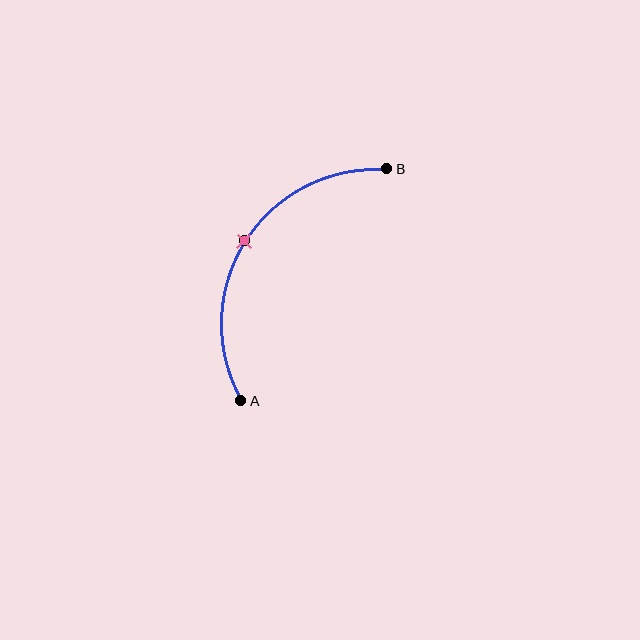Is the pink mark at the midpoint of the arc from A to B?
Yes. The pink mark lies on the arc at equal arc-length from both A and B — it is the arc midpoint.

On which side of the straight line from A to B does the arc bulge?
The arc bulges to the left of the straight line connecting A and B.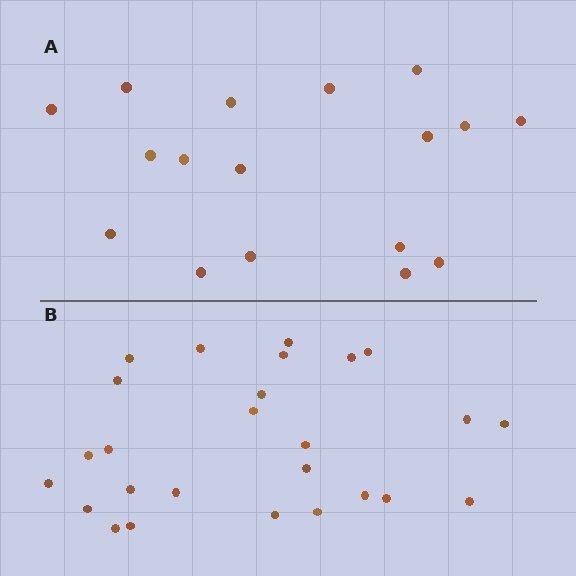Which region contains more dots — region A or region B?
Region B (the bottom region) has more dots.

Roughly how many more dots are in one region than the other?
Region B has roughly 8 or so more dots than region A.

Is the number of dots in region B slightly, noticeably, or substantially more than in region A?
Region B has substantially more. The ratio is roughly 1.5 to 1.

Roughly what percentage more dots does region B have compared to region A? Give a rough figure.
About 55% more.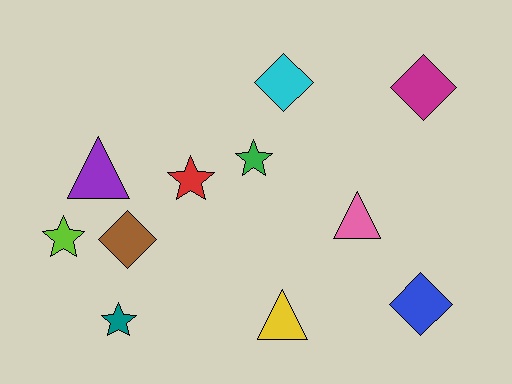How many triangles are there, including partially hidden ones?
There are 3 triangles.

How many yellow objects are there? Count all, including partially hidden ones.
There is 1 yellow object.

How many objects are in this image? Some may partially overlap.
There are 11 objects.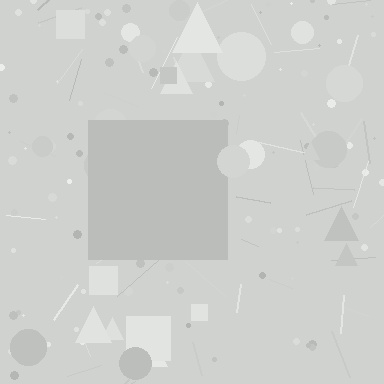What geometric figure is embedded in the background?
A square is embedded in the background.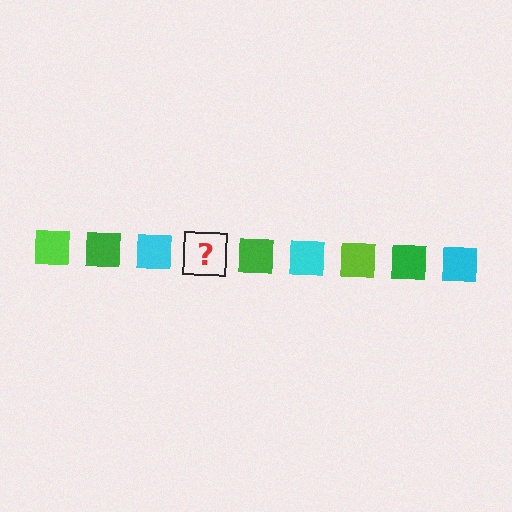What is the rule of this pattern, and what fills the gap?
The rule is that the pattern cycles through lime, green, cyan squares. The gap should be filled with a lime square.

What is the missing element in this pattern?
The missing element is a lime square.